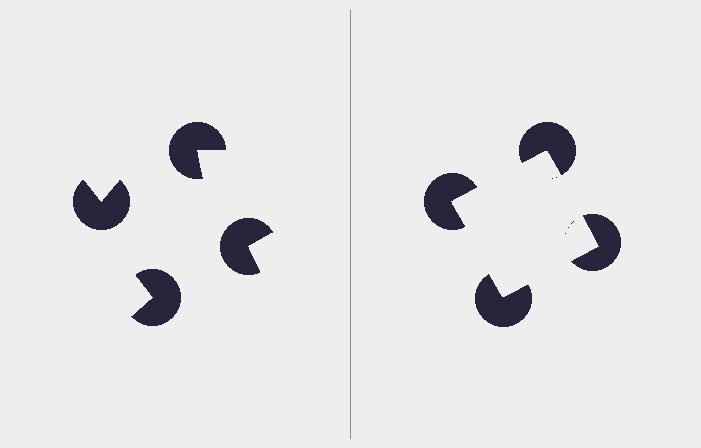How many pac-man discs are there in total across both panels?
8 — 4 on each side.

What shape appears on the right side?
An illusory square.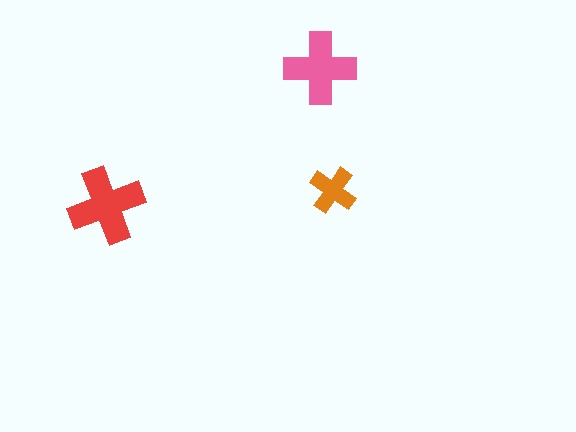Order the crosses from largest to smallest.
the red one, the pink one, the orange one.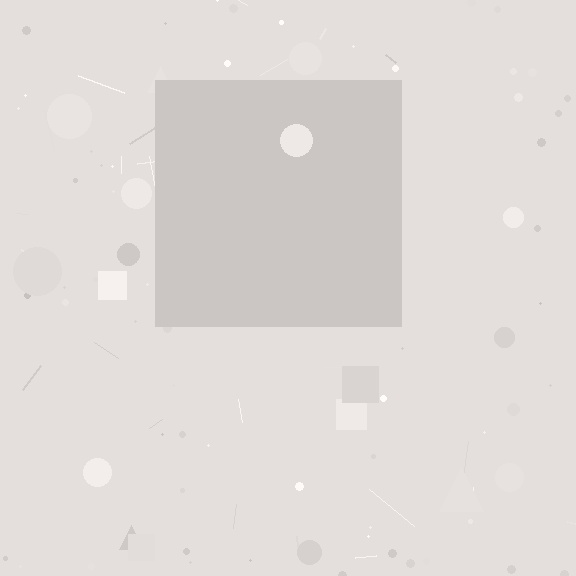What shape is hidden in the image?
A square is hidden in the image.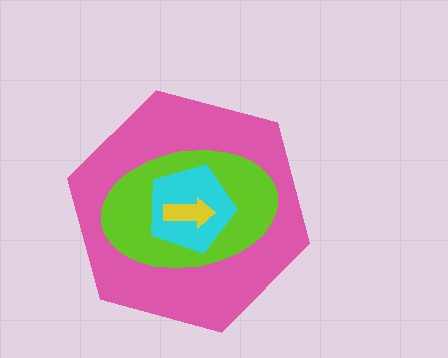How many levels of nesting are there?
4.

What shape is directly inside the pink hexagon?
The lime ellipse.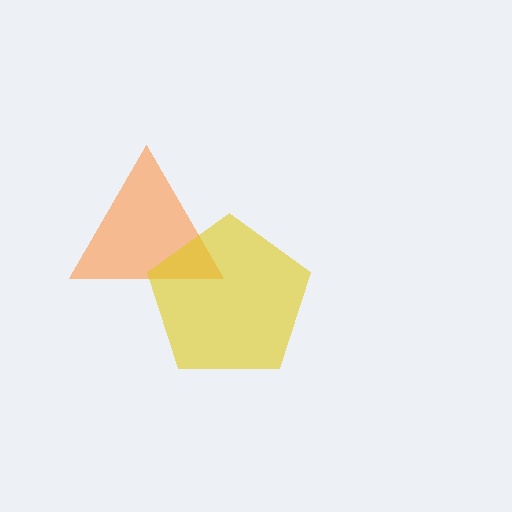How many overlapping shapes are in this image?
There are 2 overlapping shapes in the image.